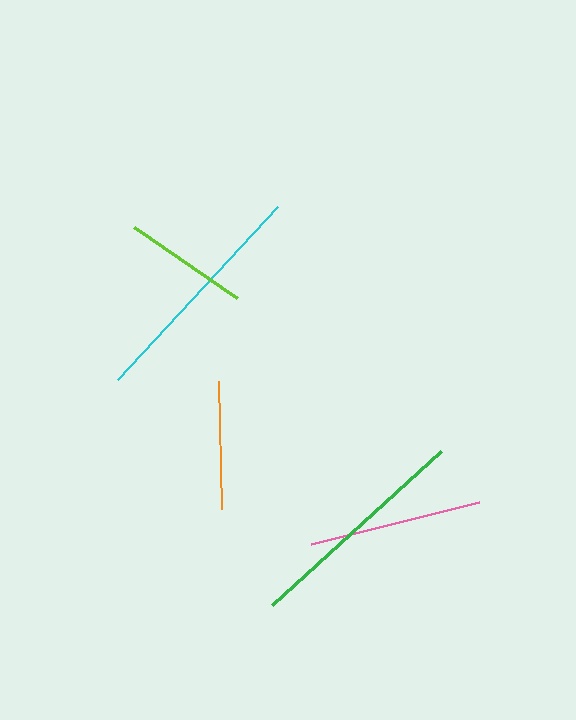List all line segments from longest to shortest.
From longest to shortest: cyan, green, pink, orange, lime.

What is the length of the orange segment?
The orange segment is approximately 128 pixels long.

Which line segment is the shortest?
The lime line is the shortest at approximately 126 pixels.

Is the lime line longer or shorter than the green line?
The green line is longer than the lime line.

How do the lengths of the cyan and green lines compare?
The cyan and green lines are approximately the same length.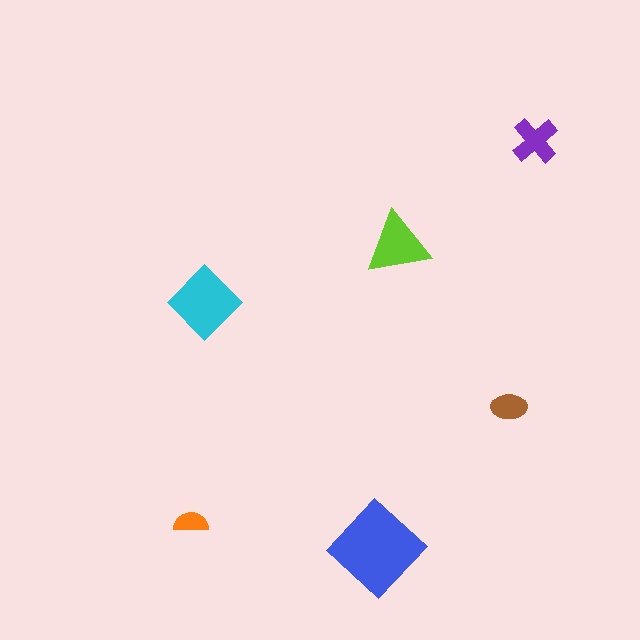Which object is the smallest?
The orange semicircle.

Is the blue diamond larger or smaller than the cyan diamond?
Larger.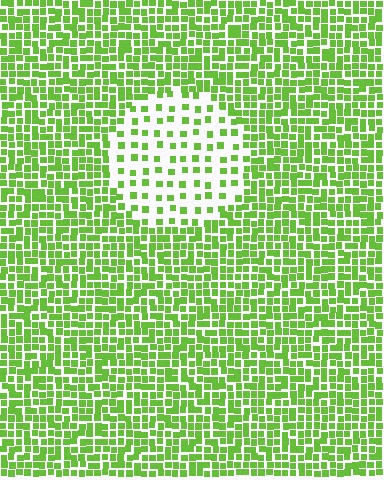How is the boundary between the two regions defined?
The boundary is defined by a change in element density (approximately 2.6x ratio). All elements are the same color, size, and shape.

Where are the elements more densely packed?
The elements are more densely packed outside the circle boundary.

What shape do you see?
I see a circle.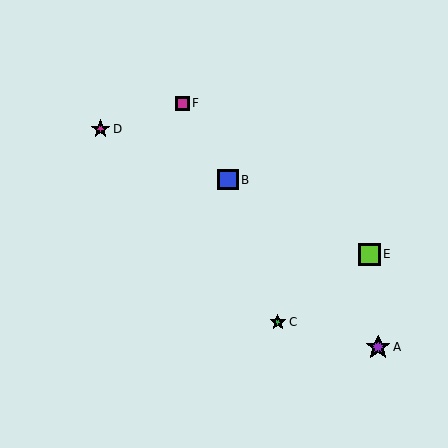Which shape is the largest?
The purple star (labeled A) is the largest.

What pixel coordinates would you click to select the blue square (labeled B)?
Click at (228, 180) to select the blue square B.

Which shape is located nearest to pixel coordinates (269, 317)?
The green star (labeled C) at (278, 322) is nearest to that location.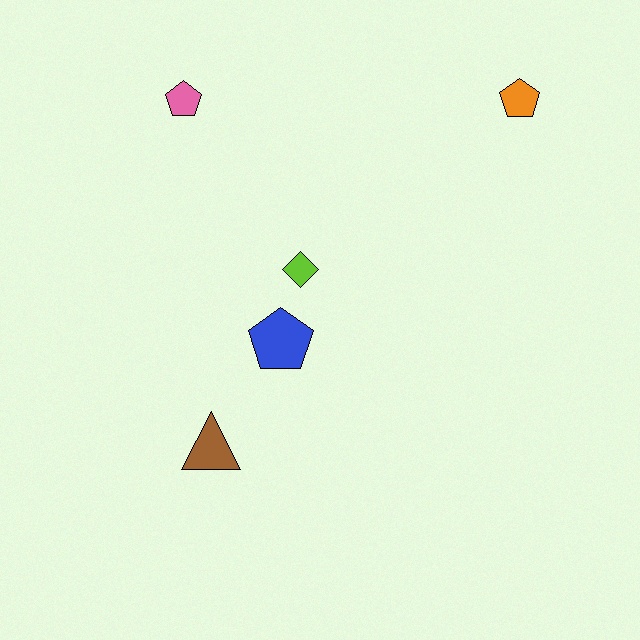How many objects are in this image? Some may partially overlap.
There are 5 objects.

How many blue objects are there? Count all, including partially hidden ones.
There is 1 blue object.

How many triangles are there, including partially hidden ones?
There is 1 triangle.